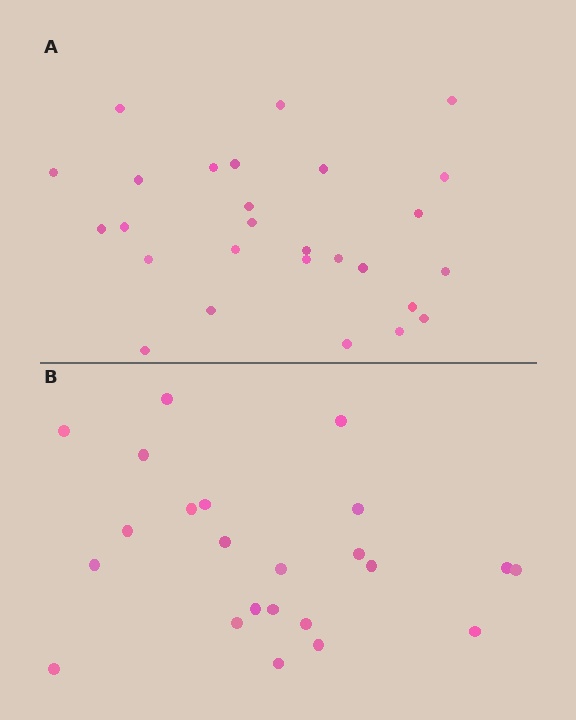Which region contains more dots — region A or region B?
Region A (the top region) has more dots.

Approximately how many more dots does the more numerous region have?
Region A has about 4 more dots than region B.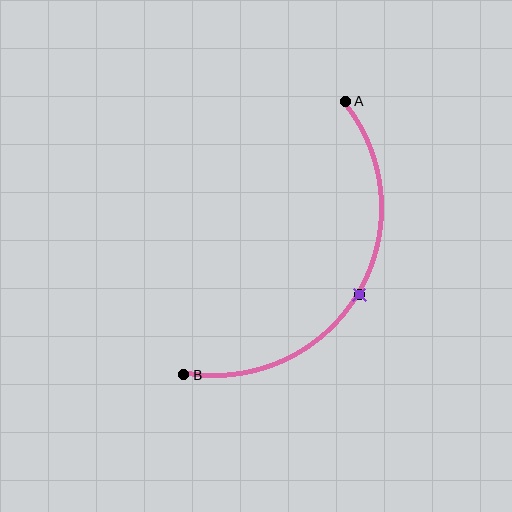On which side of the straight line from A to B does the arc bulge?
The arc bulges to the right of the straight line connecting A and B.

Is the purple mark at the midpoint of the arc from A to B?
Yes. The purple mark lies on the arc at equal arc-length from both A and B — it is the arc midpoint.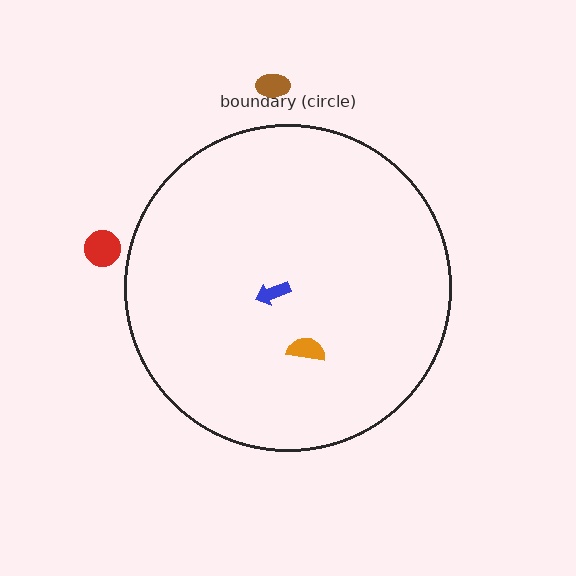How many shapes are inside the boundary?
2 inside, 2 outside.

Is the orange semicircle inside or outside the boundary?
Inside.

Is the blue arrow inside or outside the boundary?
Inside.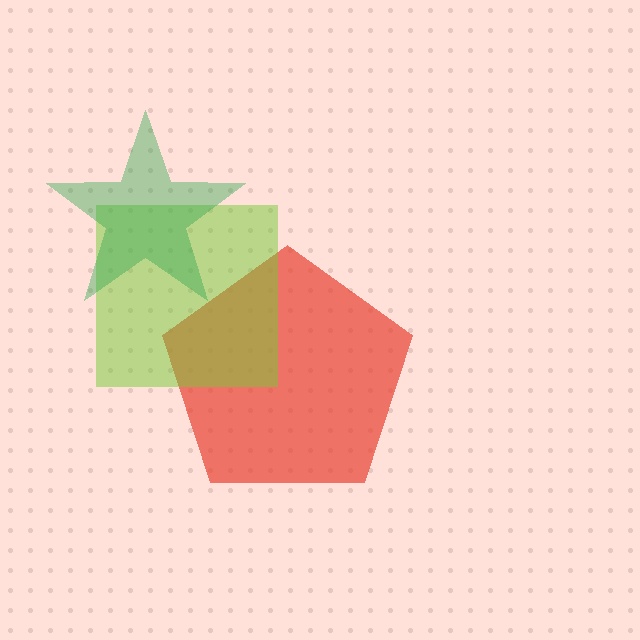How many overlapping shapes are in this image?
There are 3 overlapping shapes in the image.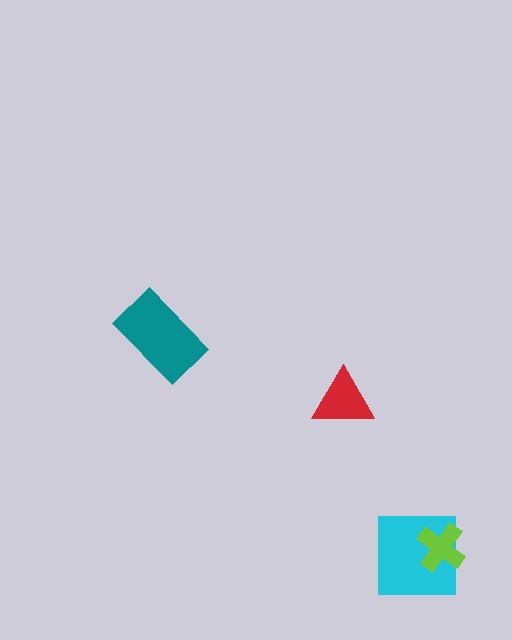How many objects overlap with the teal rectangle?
0 objects overlap with the teal rectangle.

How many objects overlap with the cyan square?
1 object overlaps with the cyan square.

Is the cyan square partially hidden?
Yes, it is partially covered by another shape.